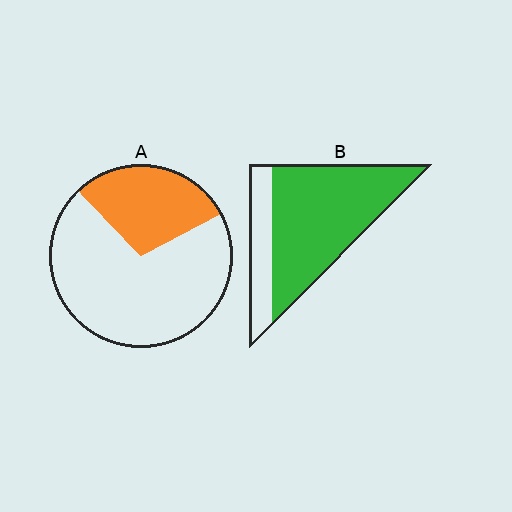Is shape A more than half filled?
No.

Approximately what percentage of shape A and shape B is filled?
A is approximately 30% and B is approximately 75%.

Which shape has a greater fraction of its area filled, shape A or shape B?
Shape B.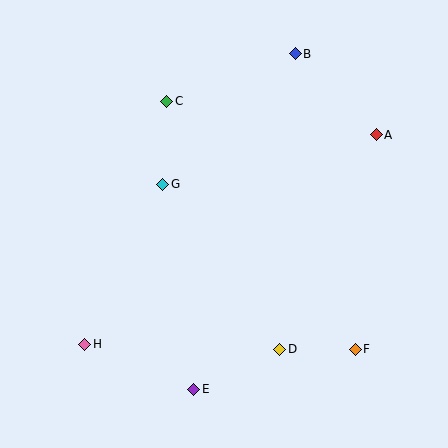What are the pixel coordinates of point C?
Point C is at (167, 101).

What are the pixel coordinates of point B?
Point B is at (295, 54).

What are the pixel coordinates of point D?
Point D is at (280, 349).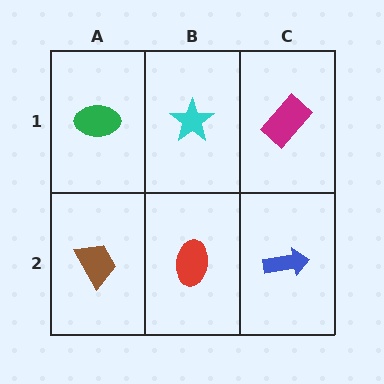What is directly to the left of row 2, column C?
A red ellipse.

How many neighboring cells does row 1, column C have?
2.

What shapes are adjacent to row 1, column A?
A brown trapezoid (row 2, column A), a cyan star (row 1, column B).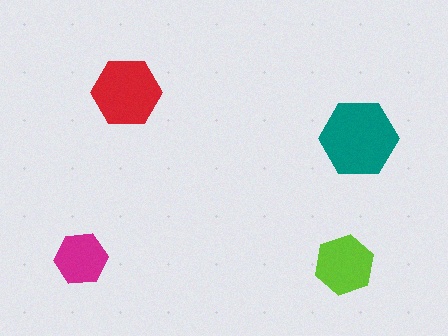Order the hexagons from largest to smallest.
the teal one, the red one, the lime one, the magenta one.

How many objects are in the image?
There are 4 objects in the image.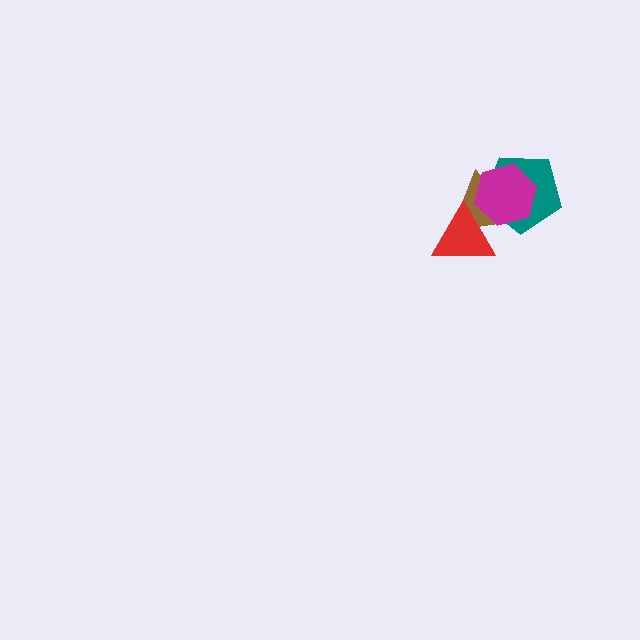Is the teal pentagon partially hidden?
Yes, it is partially covered by another shape.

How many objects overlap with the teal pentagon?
2 objects overlap with the teal pentagon.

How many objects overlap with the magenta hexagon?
3 objects overlap with the magenta hexagon.